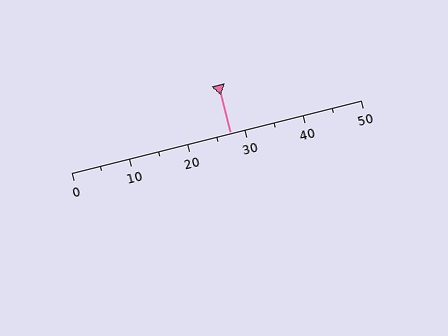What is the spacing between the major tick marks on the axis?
The major ticks are spaced 10 apart.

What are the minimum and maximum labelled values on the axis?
The axis runs from 0 to 50.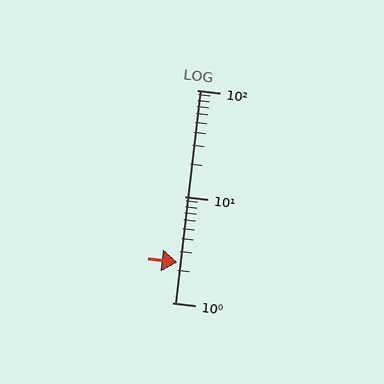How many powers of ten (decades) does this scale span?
The scale spans 2 decades, from 1 to 100.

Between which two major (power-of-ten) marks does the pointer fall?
The pointer is between 1 and 10.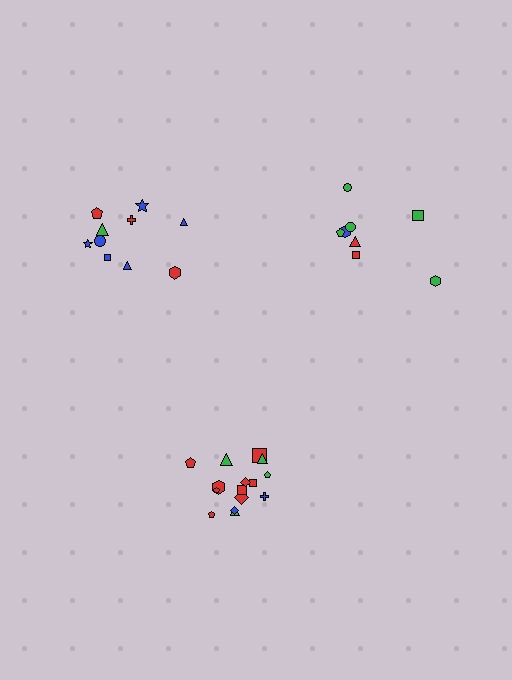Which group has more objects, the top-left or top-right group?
The top-left group.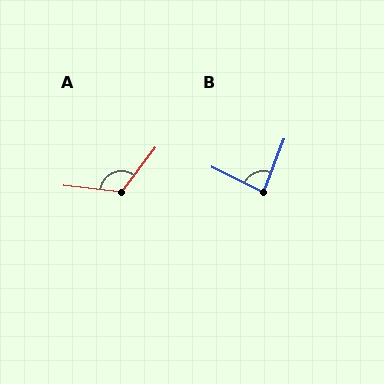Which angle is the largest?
A, at approximately 121 degrees.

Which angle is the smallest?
B, at approximately 84 degrees.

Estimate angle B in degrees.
Approximately 84 degrees.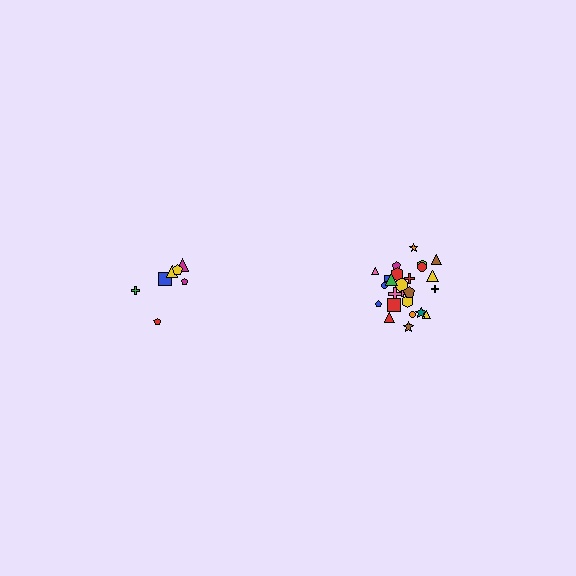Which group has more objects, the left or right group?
The right group.